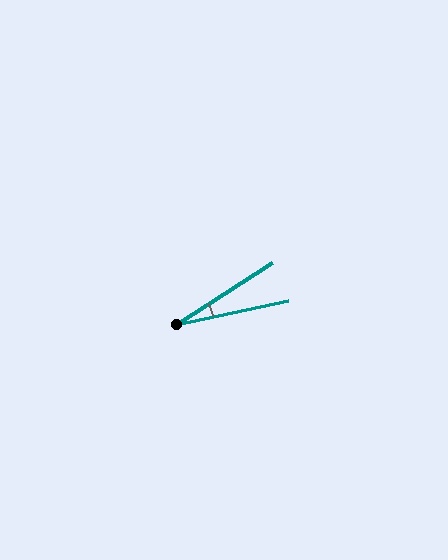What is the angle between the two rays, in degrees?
Approximately 21 degrees.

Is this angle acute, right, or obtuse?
It is acute.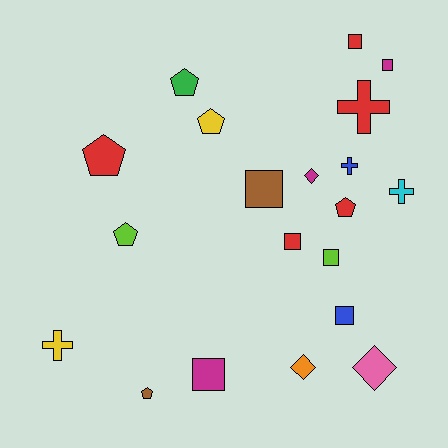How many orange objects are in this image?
There is 1 orange object.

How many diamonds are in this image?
There are 3 diamonds.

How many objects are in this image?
There are 20 objects.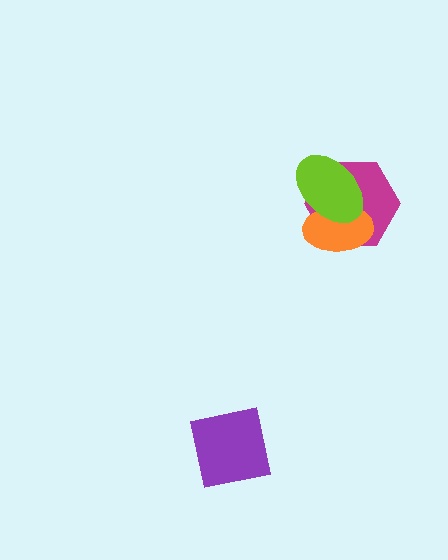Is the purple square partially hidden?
No, no other shape covers it.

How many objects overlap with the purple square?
0 objects overlap with the purple square.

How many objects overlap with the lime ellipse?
2 objects overlap with the lime ellipse.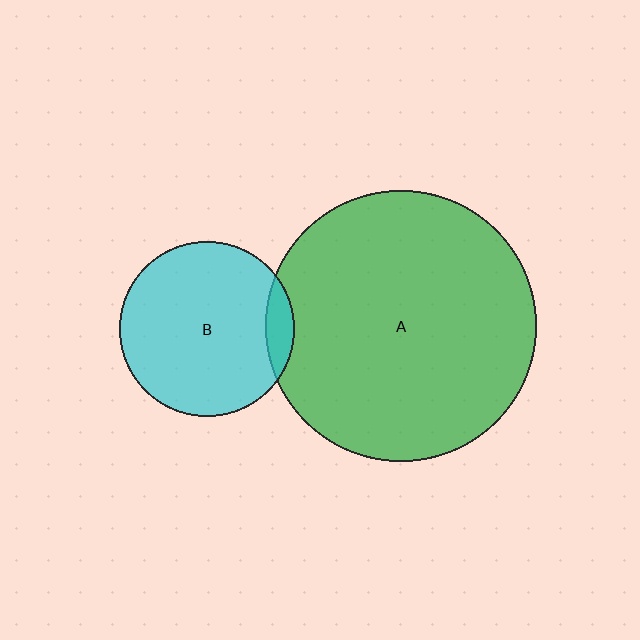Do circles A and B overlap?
Yes.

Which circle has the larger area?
Circle A (green).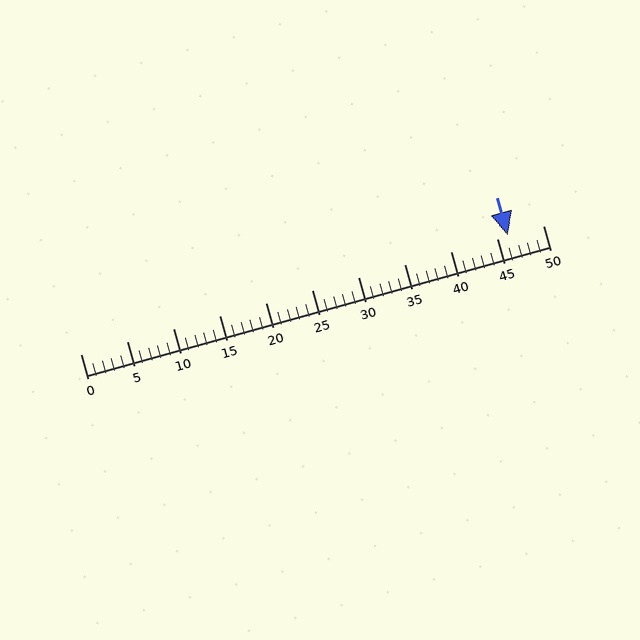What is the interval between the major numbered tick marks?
The major tick marks are spaced 5 units apart.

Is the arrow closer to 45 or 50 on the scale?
The arrow is closer to 45.